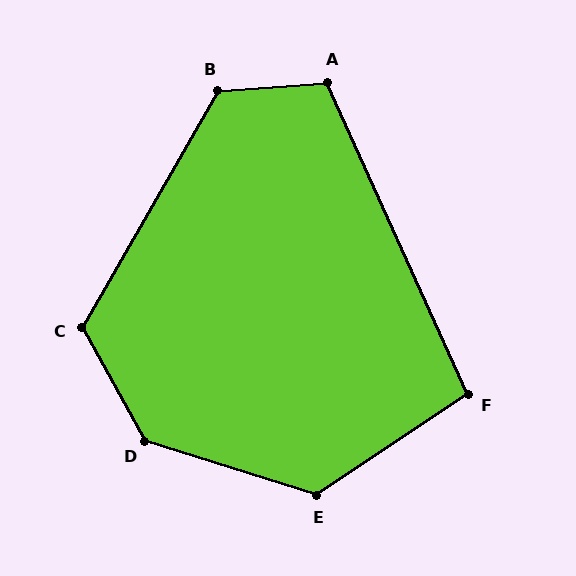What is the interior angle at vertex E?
Approximately 129 degrees (obtuse).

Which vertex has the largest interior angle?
D, at approximately 137 degrees.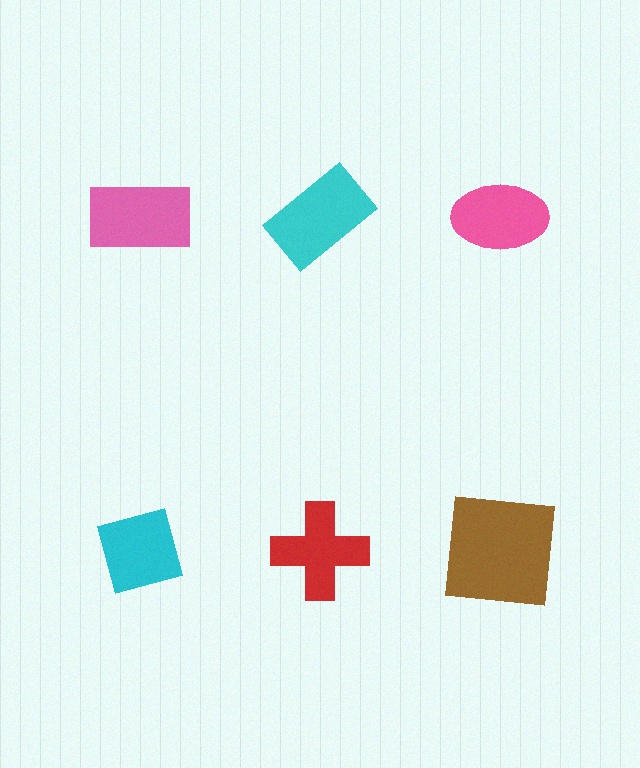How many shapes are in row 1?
3 shapes.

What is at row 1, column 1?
A pink rectangle.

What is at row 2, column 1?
A cyan diamond.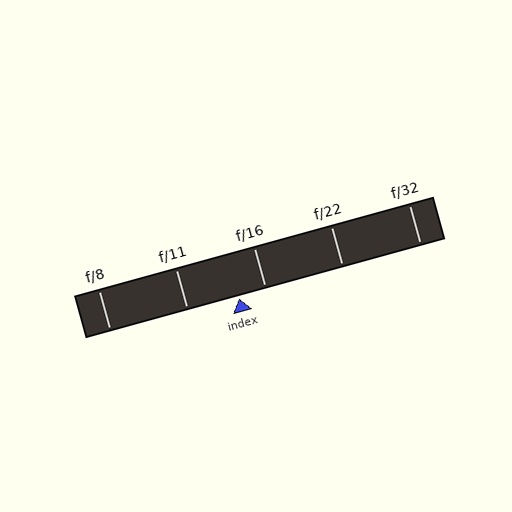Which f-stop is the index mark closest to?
The index mark is closest to f/16.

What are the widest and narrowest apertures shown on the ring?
The widest aperture shown is f/8 and the narrowest is f/32.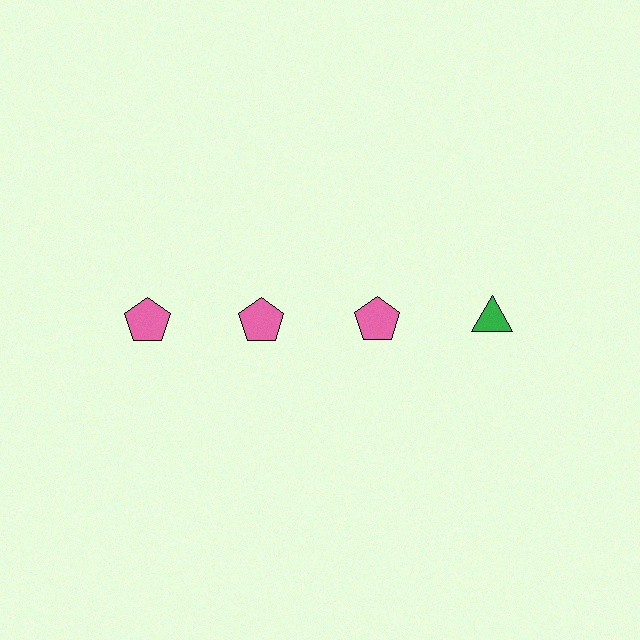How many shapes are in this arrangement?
There are 4 shapes arranged in a grid pattern.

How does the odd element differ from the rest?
It differs in both color (green instead of pink) and shape (triangle instead of pentagon).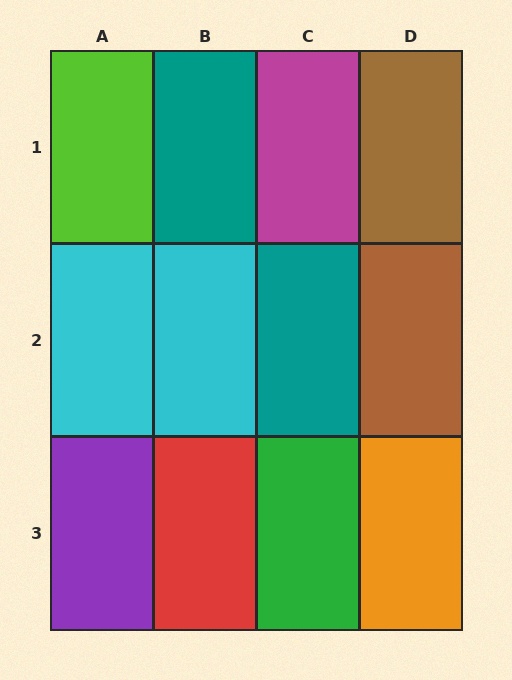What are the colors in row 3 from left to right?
Purple, red, green, orange.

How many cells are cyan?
2 cells are cyan.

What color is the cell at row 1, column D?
Brown.